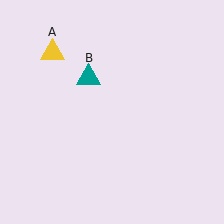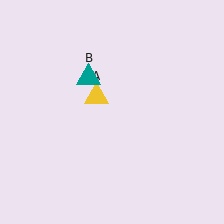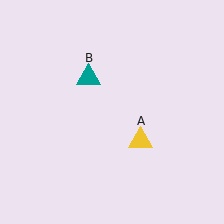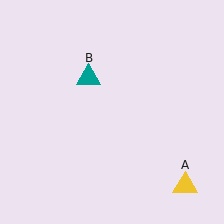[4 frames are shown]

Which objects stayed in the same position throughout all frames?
Teal triangle (object B) remained stationary.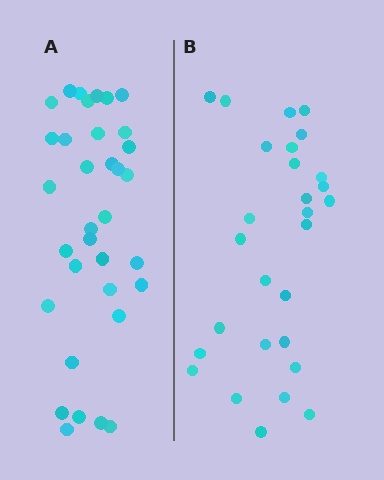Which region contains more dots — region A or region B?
Region A (the left region) has more dots.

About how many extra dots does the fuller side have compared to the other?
Region A has about 6 more dots than region B.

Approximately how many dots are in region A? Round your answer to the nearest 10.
About 30 dots. (The exact count is 34, which rounds to 30.)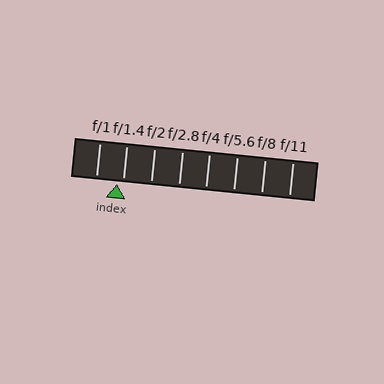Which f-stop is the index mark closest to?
The index mark is closest to f/1.4.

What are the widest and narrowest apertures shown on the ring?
The widest aperture shown is f/1 and the narrowest is f/11.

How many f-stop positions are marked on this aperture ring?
There are 8 f-stop positions marked.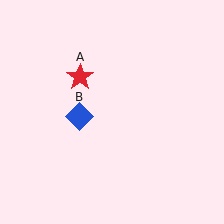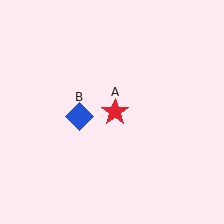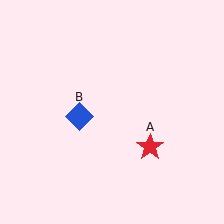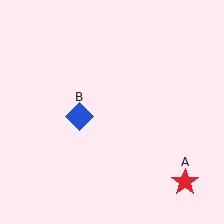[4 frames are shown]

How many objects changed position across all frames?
1 object changed position: red star (object A).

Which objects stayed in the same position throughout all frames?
Blue diamond (object B) remained stationary.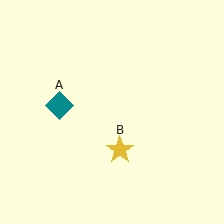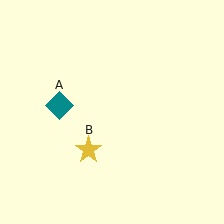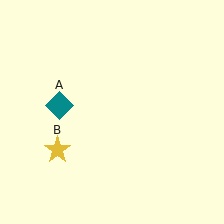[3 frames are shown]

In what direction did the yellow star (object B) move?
The yellow star (object B) moved left.